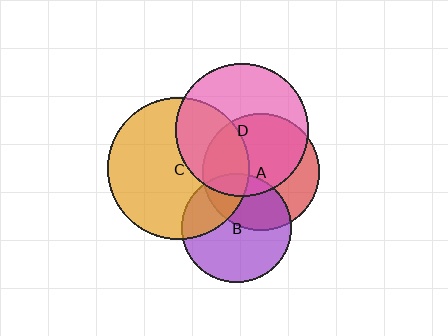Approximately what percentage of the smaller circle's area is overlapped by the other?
Approximately 30%.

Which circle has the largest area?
Circle C (orange).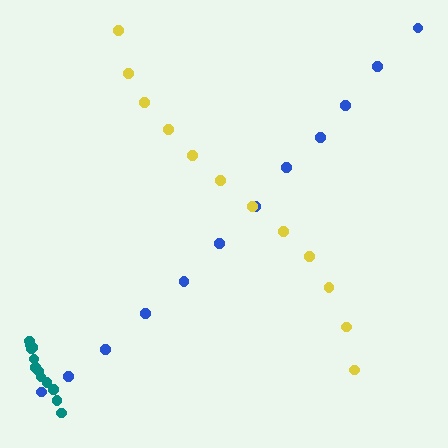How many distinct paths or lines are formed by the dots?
There are 3 distinct paths.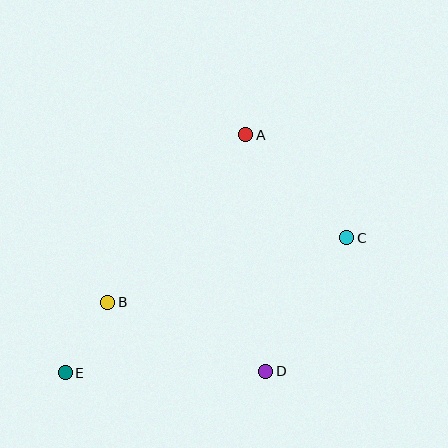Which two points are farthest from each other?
Points C and E are farthest from each other.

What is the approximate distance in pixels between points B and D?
The distance between B and D is approximately 172 pixels.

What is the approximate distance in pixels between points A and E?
The distance between A and E is approximately 299 pixels.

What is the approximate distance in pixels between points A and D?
The distance between A and D is approximately 237 pixels.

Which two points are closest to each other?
Points B and E are closest to each other.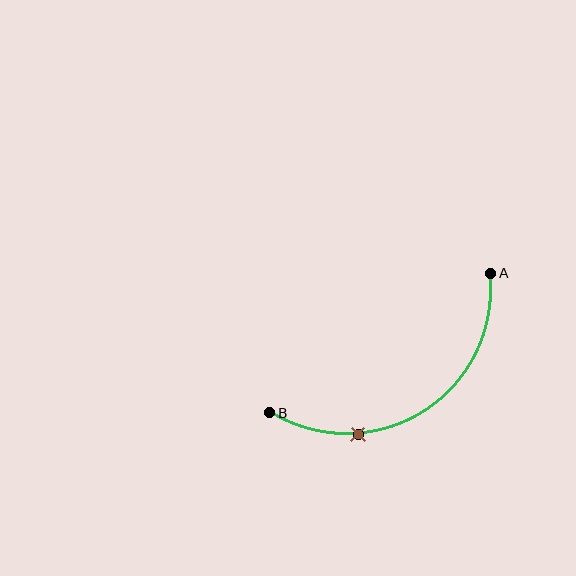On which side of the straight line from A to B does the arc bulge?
The arc bulges below the straight line connecting A and B.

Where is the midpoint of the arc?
The arc midpoint is the point on the curve farthest from the straight line joining A and B. It sits below that line.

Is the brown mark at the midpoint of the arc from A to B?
No. The brown mark lies on the arc but is closer to endpoint B. The arc midpoint would be at the point on the curve equidistant along the arc from both A and B.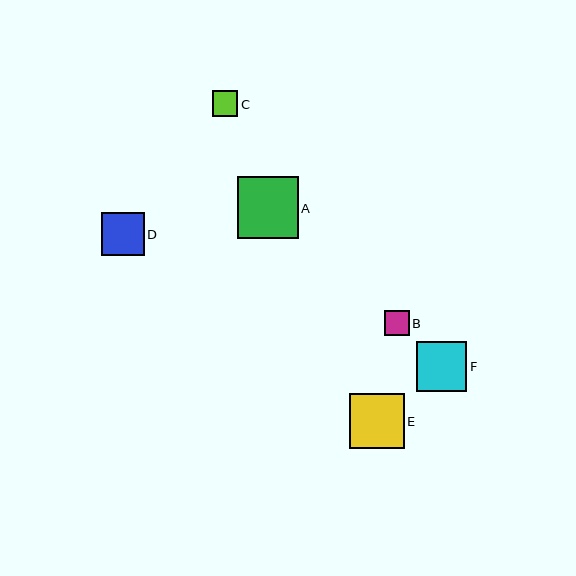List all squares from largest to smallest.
From largest to smallest: A, E, F, D, C, B.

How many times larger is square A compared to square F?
Square A is approximately 1.2 times the size of square F.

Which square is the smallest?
Square B is the smallest with a size of approximately 24 pixels.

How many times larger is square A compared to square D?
Square A is approximately 1.4 times the size of square D.